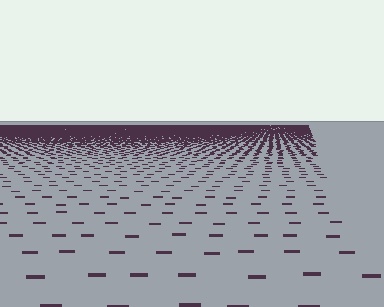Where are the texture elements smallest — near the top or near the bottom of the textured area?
Near the top.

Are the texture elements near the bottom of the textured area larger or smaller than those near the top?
Larger. Near the bottom, elements are closer to the viewer and appear at a bigger on-screen size.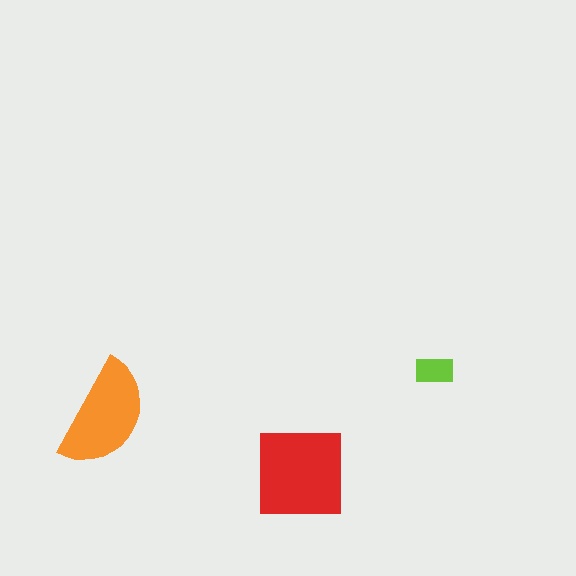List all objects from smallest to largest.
The lime rectangle, the orange semicircle, the red square.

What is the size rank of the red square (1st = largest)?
1st.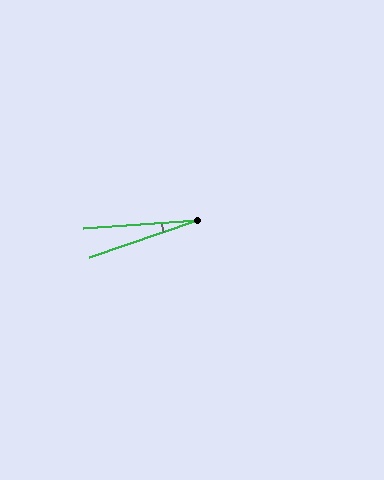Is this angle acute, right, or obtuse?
It is acute.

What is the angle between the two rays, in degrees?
Approximately 15 degrees.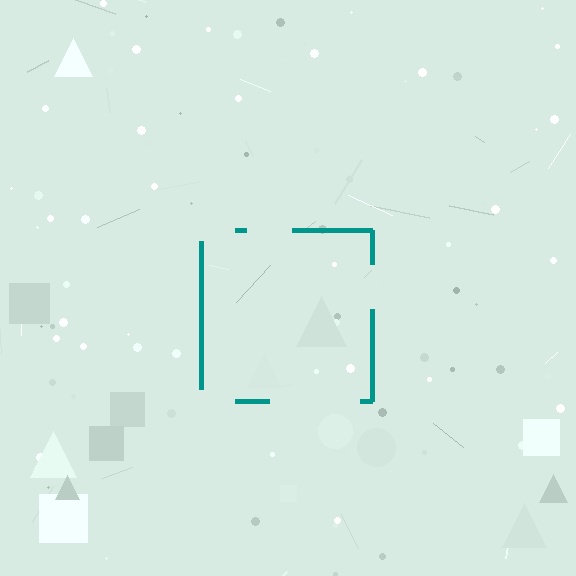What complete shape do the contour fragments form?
The contour fragments form a square.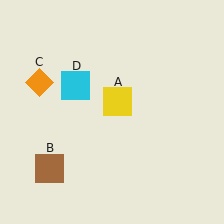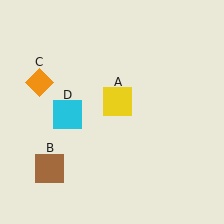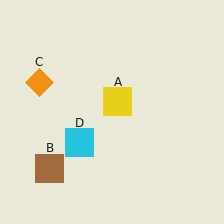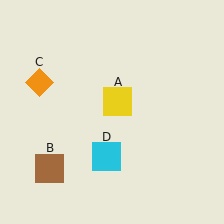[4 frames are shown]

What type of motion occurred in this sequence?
The cyan square (object D) rotated counterclockwise around the center of the scene.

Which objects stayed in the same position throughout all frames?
Yellow square (object A) and brown square (object B) and orange diamond (object C) remained stationary.